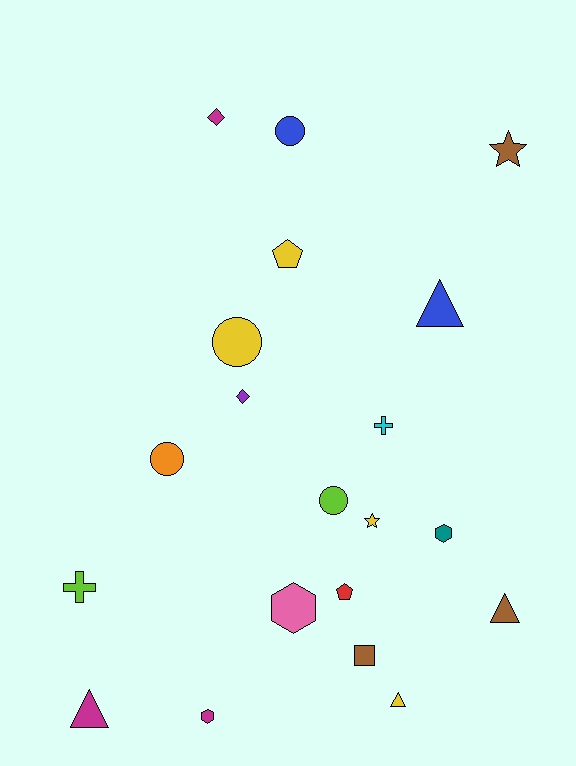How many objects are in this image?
There are 20 objects.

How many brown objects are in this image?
There are 3 brown objects.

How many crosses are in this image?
There are 2 crosses.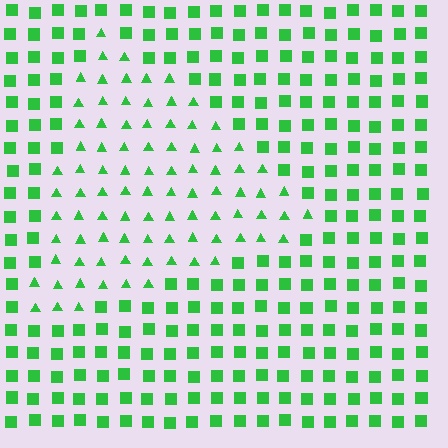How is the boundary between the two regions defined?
The boundary is defined by a change in element shape: triangles inside vs. squares outside. All elements share the same color and spacing.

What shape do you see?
I see a triangle.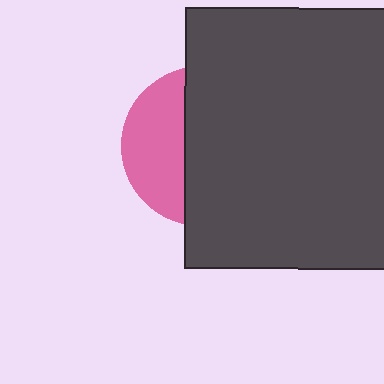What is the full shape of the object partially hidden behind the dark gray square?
The partially hidden object is a pink circle.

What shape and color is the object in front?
The object in front is a dark gray square.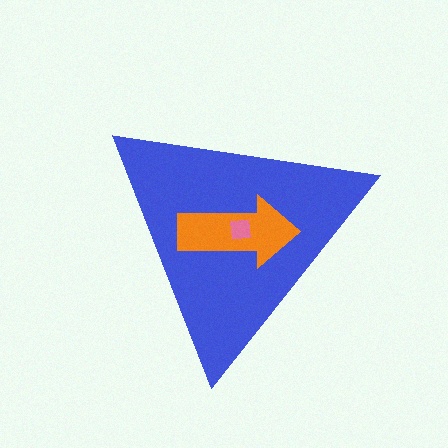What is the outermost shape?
The blue triangle.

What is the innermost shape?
The pink square.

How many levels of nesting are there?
3.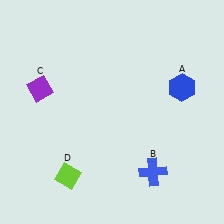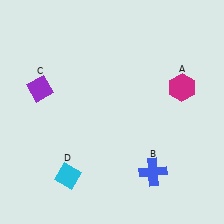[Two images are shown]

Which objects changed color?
A changed from blue to magenta. D changed from lime to cyan.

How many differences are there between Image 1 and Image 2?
There are 2 differences between the two images.